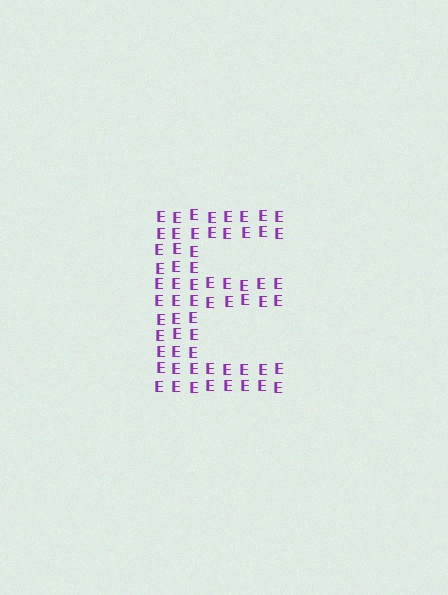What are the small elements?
The small elements are letter E's.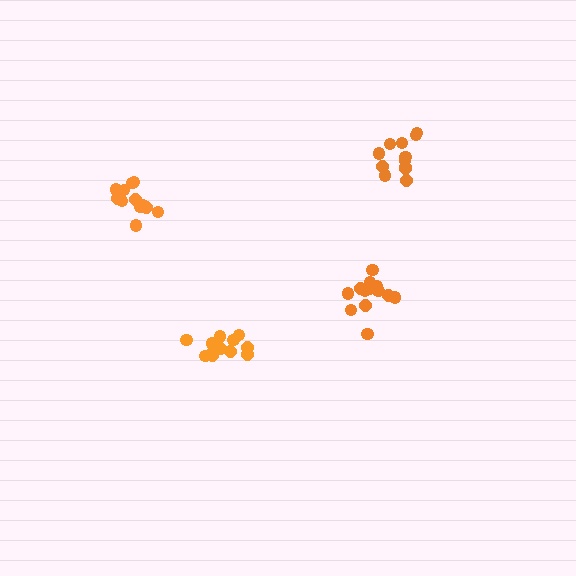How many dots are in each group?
Group 1: 12 dots, Group 2: 12 dots, Group 3: 12 dots, Group 4: 13 dots (49 total).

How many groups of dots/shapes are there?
There are 4 groups.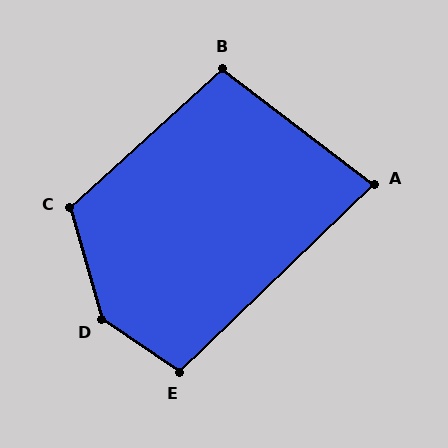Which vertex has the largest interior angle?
D, at approximately 140 degrees.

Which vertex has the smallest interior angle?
A, at approximately 81 degrees.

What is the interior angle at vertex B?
Approximately 101 degrees (obtuse).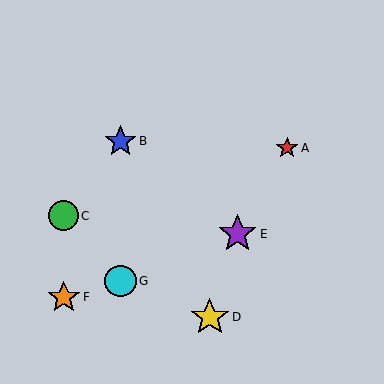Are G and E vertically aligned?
No, G is at x≈120 and E is at x≈237.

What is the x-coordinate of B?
Object B is at x≈120.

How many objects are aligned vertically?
2 objects (B, G) are aligned vertically.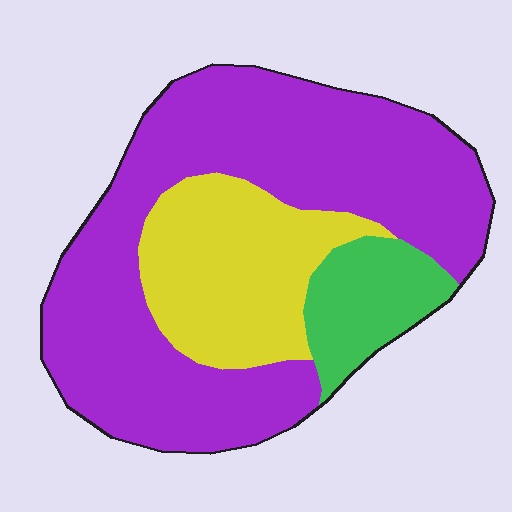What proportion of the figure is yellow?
Yellow covers roughly 25% of the figure.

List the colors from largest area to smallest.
From largest to smallest: purple, yellow, green.